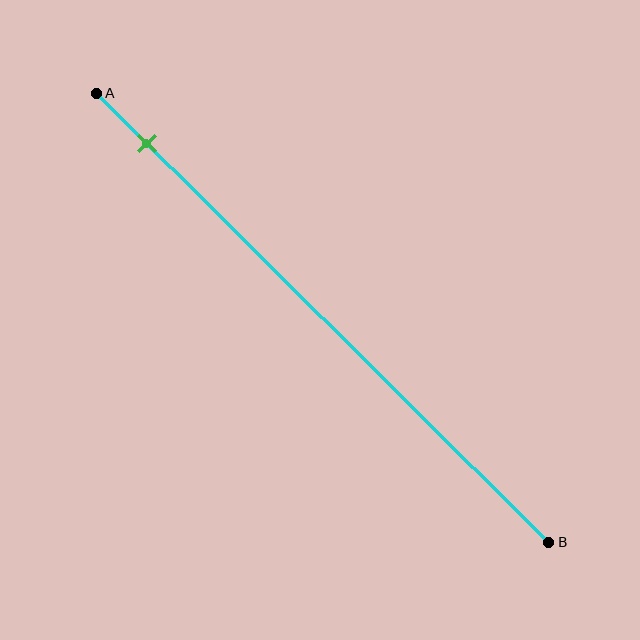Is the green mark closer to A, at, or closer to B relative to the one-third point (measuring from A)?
The green mark is closer to point A than the one-third point of segment AB.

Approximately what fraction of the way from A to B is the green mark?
The green mark is approximately 10% of the way from A to B.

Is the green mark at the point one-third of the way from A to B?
No, the mark is at about 10% from A, not at the 33% one-third point.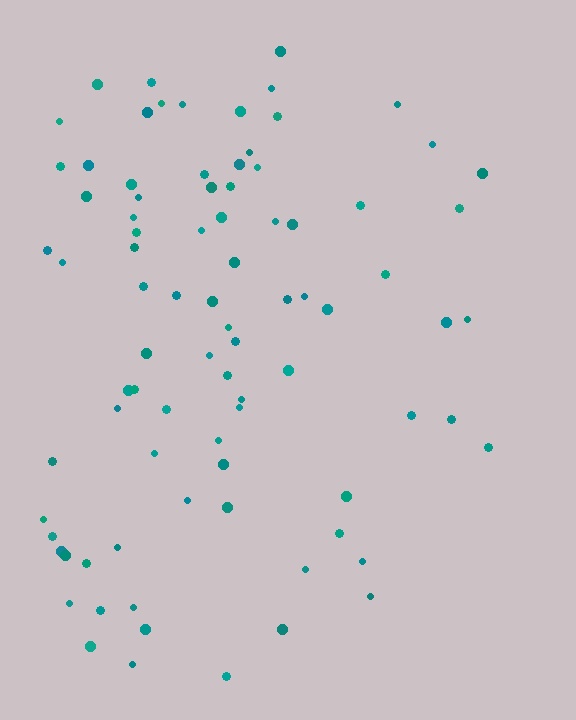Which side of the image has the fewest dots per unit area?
The right.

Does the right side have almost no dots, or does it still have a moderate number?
Still a moderate number, just noticeably fewer than the left.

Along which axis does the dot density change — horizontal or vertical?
Horizontal.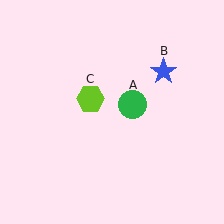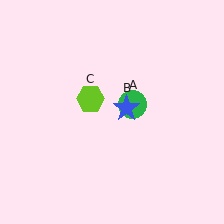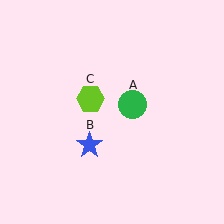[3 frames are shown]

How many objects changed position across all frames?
1 object changed position: blue star (object B).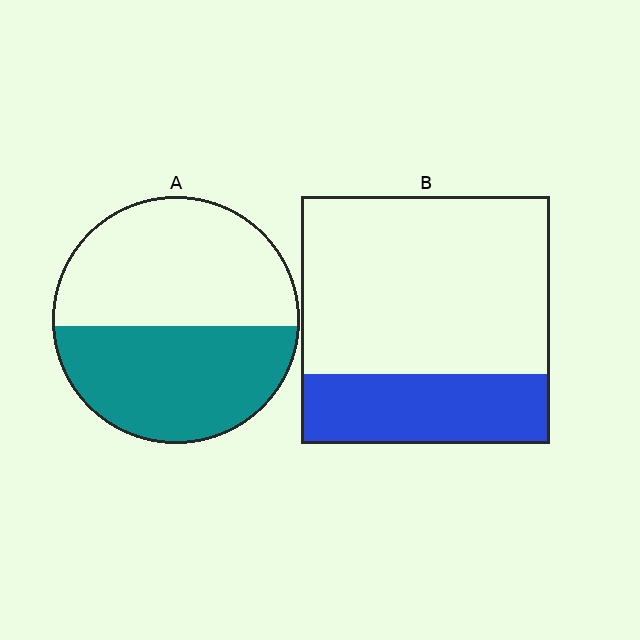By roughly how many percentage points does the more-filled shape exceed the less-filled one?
By roughly 20 percentage points (A over B).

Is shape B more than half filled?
No.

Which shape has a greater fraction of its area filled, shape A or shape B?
Shape A.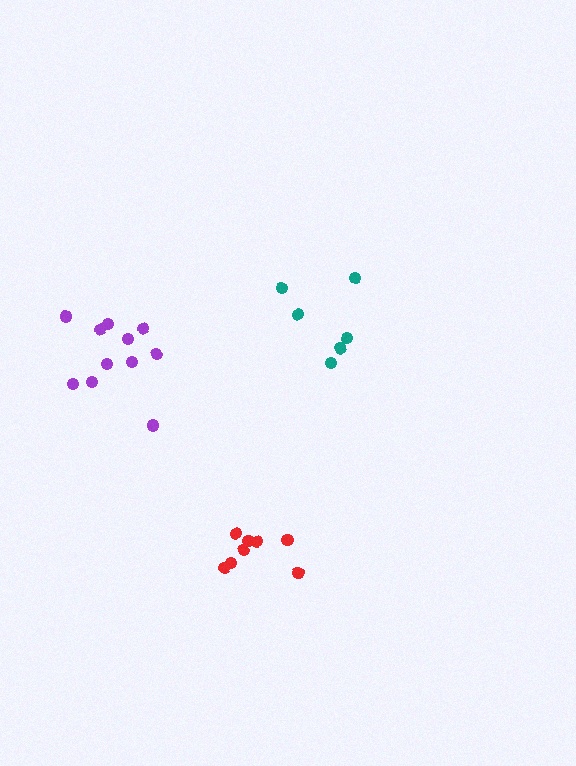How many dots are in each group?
Group 1: 8 dots, Group 2: 6 dots, Group 3: 11 dots (25 total).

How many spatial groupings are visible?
There are 3 spatial groupings.